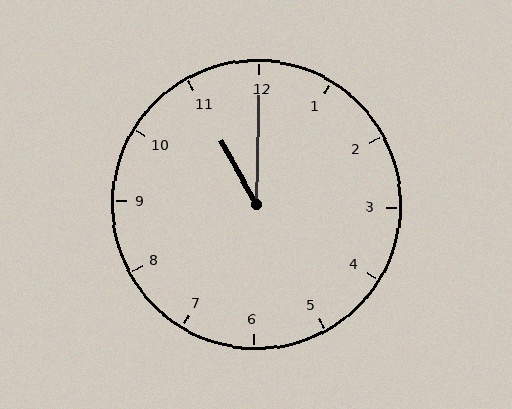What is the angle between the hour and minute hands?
Approximately 30 degrees.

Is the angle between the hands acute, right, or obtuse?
It is acute.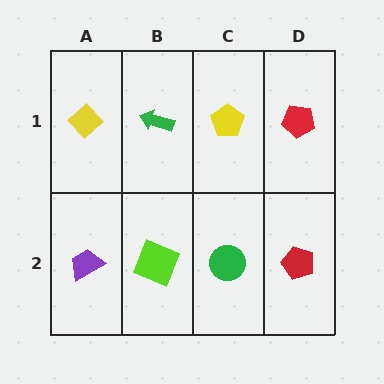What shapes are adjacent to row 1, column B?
A lime square (row 2, column B), a yellow diamond (row 1, column A), a yellow pentagon (row 1, column C).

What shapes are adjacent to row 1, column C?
A green circle (row 2, column C), a green arrow (row 1, column B), a red pentagon (row 1, column D).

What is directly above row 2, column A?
A yellow diamond.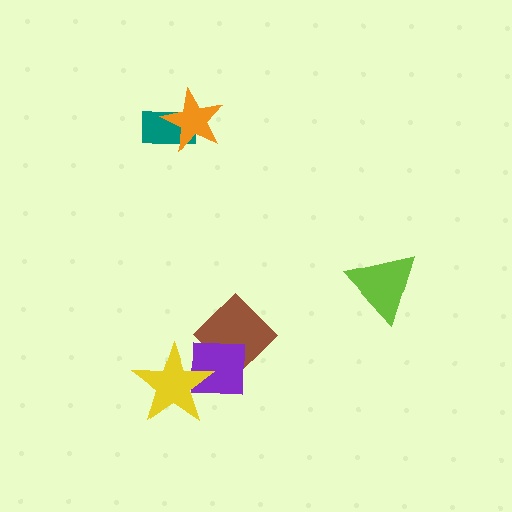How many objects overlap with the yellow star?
1 object overlaps with the yellow star.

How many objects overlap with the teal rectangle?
1 object overlaps with the teal rectangle.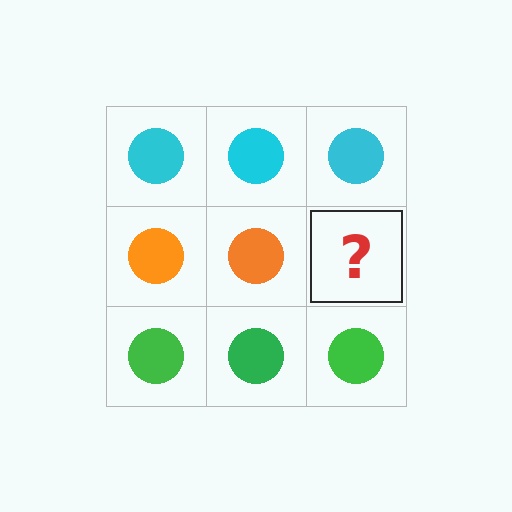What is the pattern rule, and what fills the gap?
The rule is that each row has a consistent color. The gap should be filled with an orange circle.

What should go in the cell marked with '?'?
The missing cell should contain an orange circle.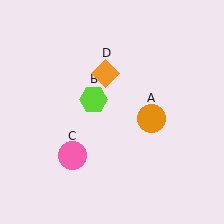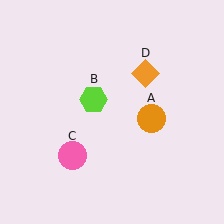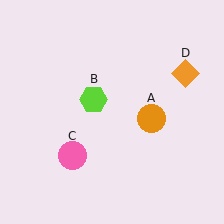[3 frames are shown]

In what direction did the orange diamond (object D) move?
The orange diamond (object D) moved right.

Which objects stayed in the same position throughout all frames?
Orange circle (object A) and lime hexagon (object B) and pink circle (object C) remained stationary.